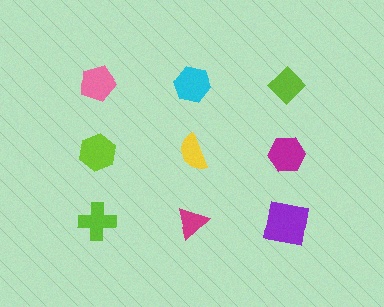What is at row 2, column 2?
A yellow semicircle.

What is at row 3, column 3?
A purple square.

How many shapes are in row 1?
3 shapes.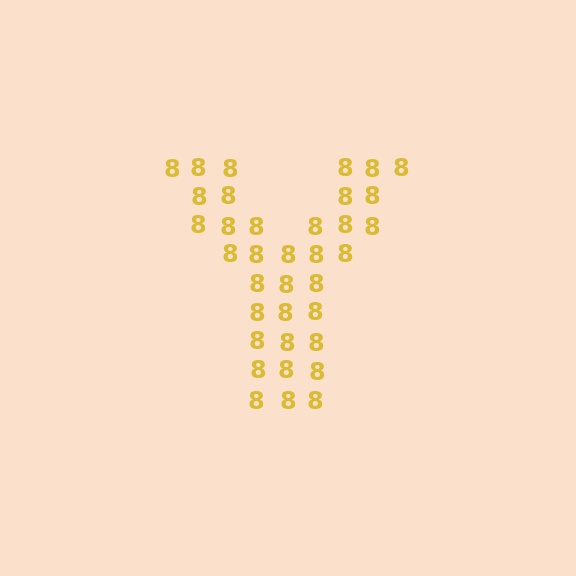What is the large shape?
The large shape is the letter Y.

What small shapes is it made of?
It is made of small digit 8's.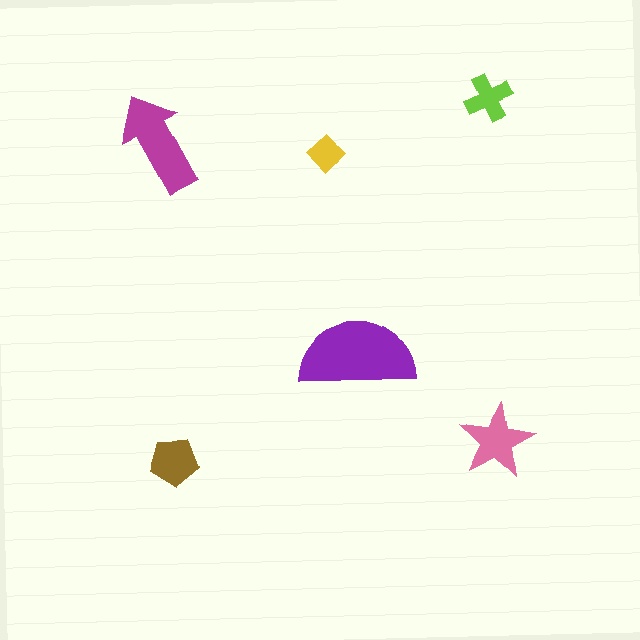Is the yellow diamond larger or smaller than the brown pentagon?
Smaller.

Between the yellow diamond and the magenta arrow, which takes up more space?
The magenta arrow.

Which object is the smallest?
The yellow diamond.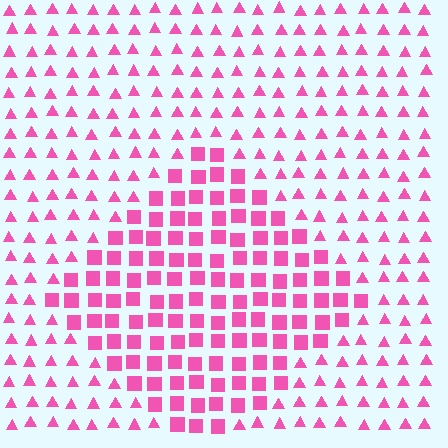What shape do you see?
I see a diamond.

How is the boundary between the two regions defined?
The boundary is defined by a change in element shape: squares inside vs. triangles outside. All elements share the same color and spacing.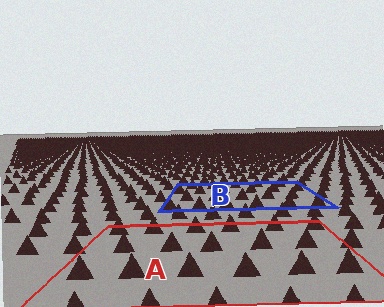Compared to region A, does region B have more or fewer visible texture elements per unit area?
Region B has more texture elements per unit area — they are packed more densely because it is farther away.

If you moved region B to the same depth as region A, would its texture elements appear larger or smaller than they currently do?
They would appear larger. At a closer depth, the same texture elements are projected at a bigger on-screen size.